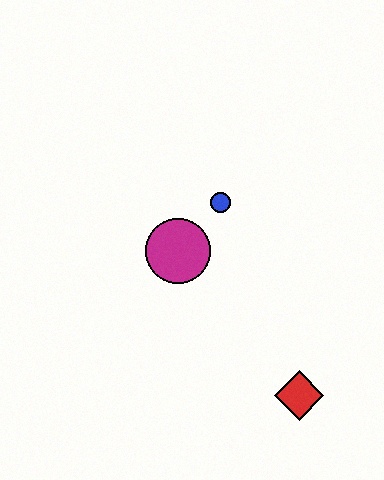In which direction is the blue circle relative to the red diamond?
The blue circle is above the red diamond.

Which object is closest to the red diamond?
The magenta circle is closest to the red diamond.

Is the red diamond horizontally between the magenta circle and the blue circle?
No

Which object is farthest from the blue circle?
The red diamond is farthest from the blue circle.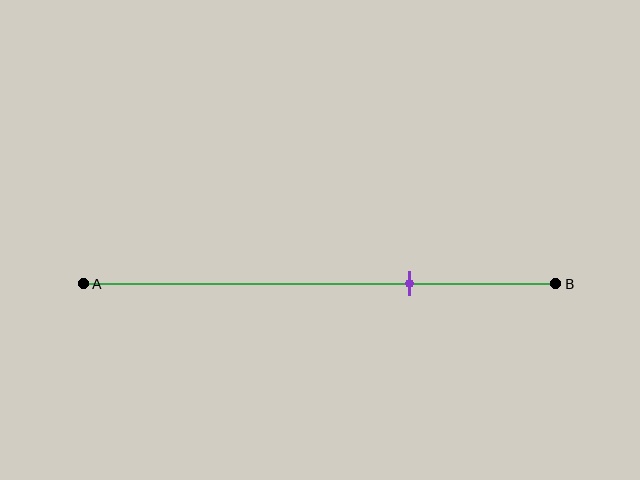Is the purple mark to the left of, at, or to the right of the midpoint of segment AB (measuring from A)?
The purple mark is to the right of the midpoint of segment AB.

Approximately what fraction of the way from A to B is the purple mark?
The purple mark is approximately 70% of the way from A to B.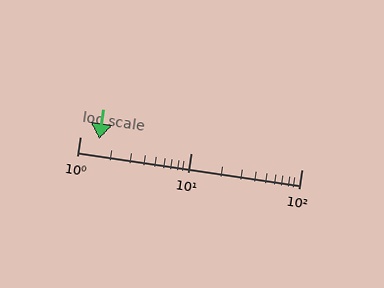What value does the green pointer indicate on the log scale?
The pointer indicates approximately 1.5.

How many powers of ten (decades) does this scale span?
The scale spans 2 decades, from 1 to 100.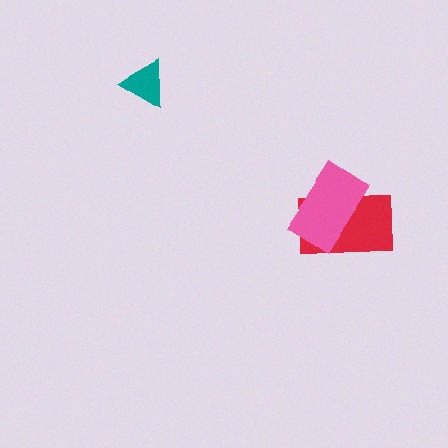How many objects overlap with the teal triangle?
0 objects overlap with the teal triangle.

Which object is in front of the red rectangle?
The pink rectangle is in front of the red rectangle.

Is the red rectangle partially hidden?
Yes, it is partially covered by another shape.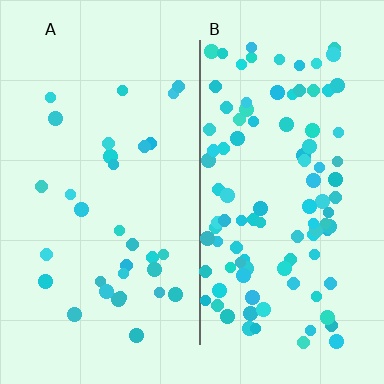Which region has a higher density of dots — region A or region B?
B (the right).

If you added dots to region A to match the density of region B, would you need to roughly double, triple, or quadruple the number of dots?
Approximately triple.